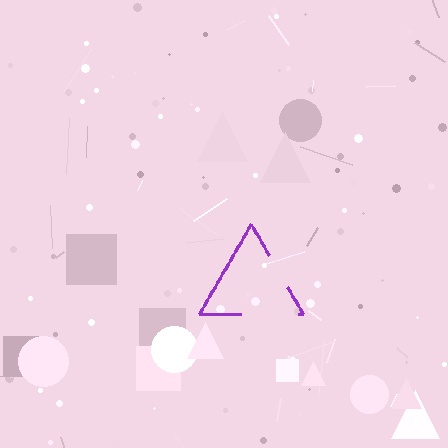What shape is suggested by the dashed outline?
The dashed outline suggests a triangle.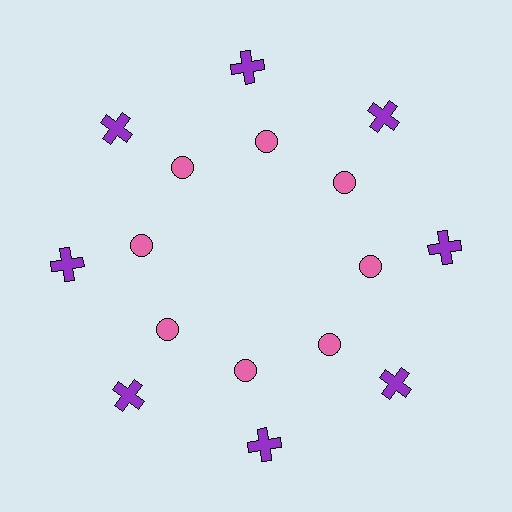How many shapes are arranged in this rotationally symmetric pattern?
There are 16 shapes, arranged in 8 groups of 2.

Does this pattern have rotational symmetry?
Yes, this pattern has 8-fold rotational symmetry. It looks the same after rotating 45 degrees around the center.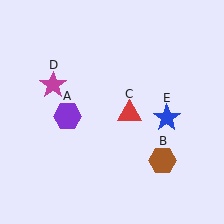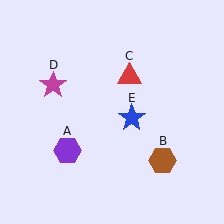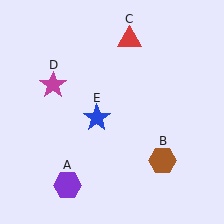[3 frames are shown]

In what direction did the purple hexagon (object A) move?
The purple hexagon (object A) moved down.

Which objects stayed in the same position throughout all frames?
Brown hexagon (object B) and magenta star (object D) remained stationary.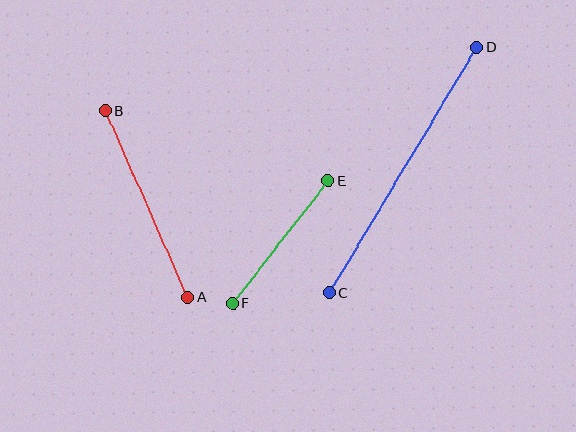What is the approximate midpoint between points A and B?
The midpoint is at approximately (147, 204) pixels.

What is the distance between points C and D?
The distance is approximately 287 pixels.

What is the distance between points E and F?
The distance is approximately 155 pixels.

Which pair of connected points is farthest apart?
Points C and D are farthest apart.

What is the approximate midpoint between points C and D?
The midpoint is at approximately (403, 170) pixels.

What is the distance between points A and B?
The distance is approximately 204 pixels.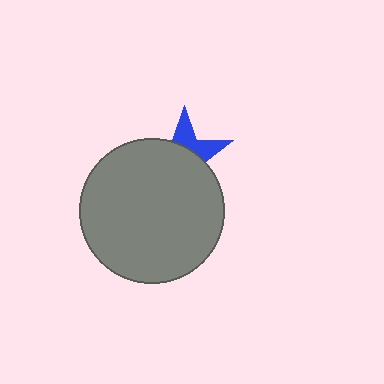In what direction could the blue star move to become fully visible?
The blue star could move up. That would shift it out from behind the gray circle entirely.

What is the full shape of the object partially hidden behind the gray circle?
The partially hidden object is a blue star.